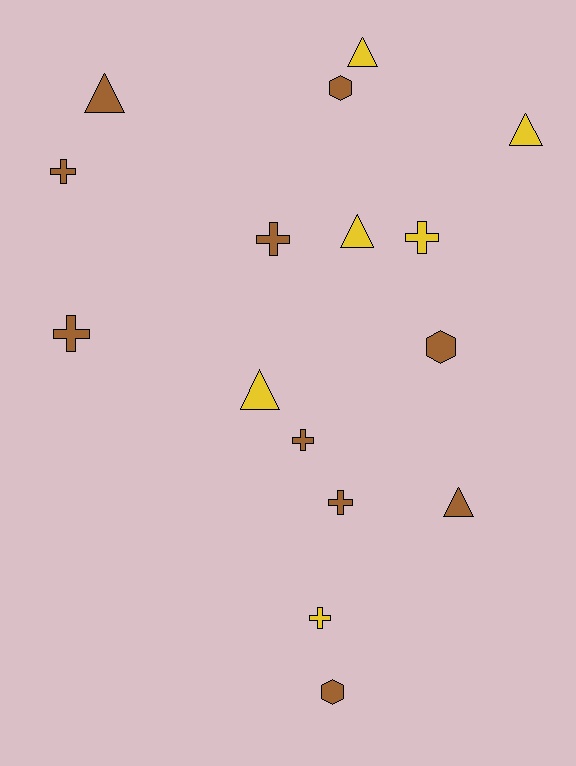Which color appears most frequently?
Brown, with 10 objects.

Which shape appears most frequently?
Cross, with 7 objects.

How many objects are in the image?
There are 16 objects.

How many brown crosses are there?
There are 5 brown crosses.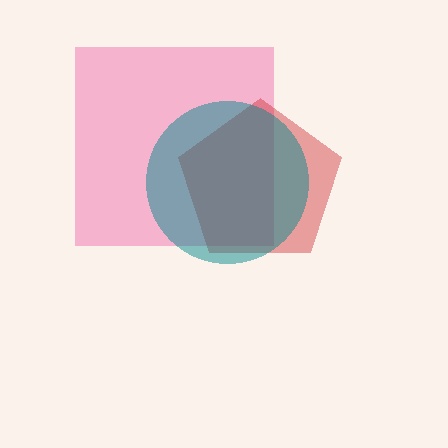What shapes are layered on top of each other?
The layered shapes are: a pink square, a red pentagon, a teal circle.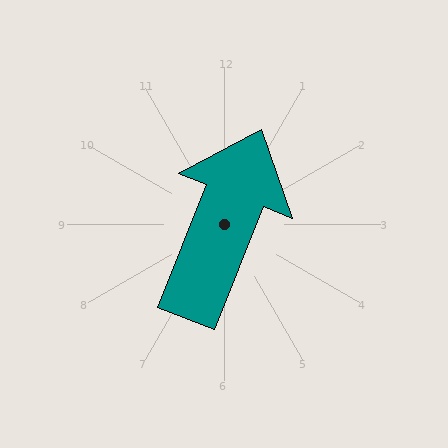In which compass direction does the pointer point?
North.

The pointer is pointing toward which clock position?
Roughly 1 o'clock.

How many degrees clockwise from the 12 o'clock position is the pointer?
Approximately 22 degrees.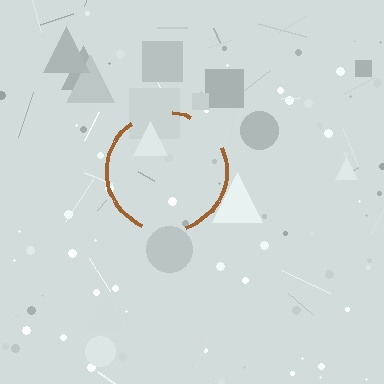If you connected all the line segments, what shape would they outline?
They would outline a circle.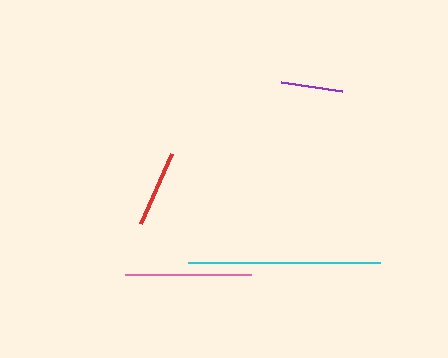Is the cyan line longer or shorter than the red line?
The cyan line is longer than the red line.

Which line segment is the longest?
The cyan line is the longest at approximately 192 pixels.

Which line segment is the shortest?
The purple line is the shortest at approximately 62 pixels.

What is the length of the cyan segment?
The cyan segment is approximately 192 pixels long.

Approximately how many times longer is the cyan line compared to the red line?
The cyan line is approximately 2.5 times the length of the red line.